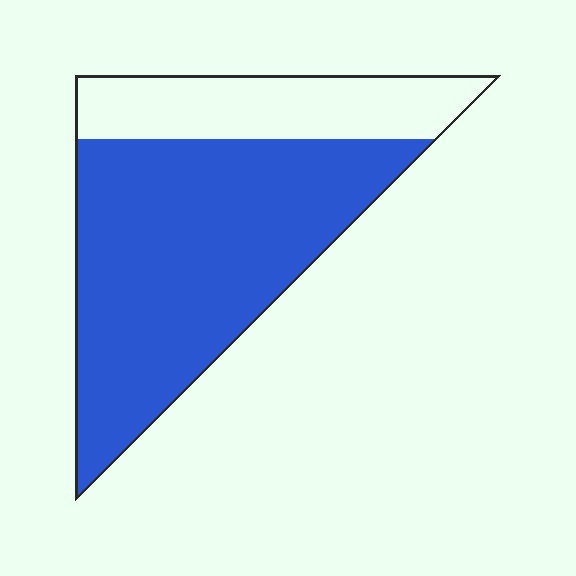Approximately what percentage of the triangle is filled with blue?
Approximately 70%.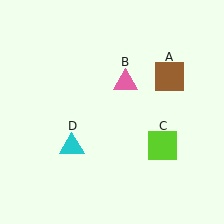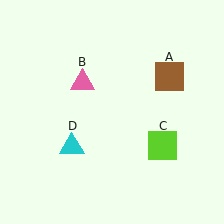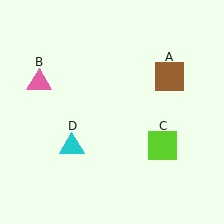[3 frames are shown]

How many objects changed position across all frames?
1 object changed position: pink triangle (object B).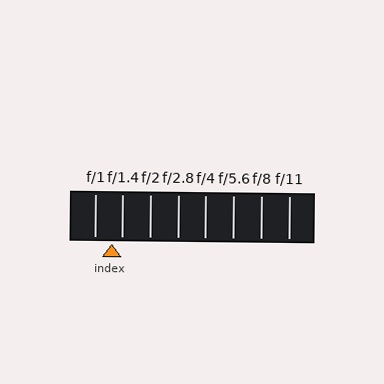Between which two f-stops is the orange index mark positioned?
The index mark is between f/1 and f/1.4.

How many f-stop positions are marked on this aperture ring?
There are 8 f-stop positions marked.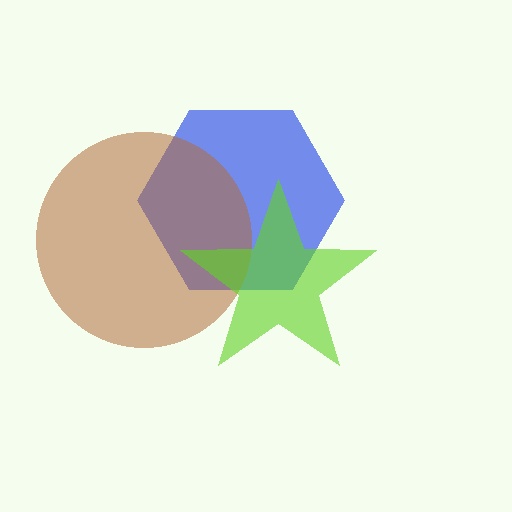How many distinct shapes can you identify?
There are 3 distinct shapes: a blue hexagon, a brown circle, a lime star.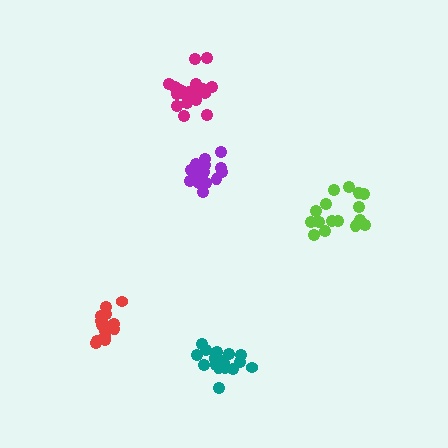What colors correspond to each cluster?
The clusters are colored: lime, teal, purple, red, magenta.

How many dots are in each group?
Group 1: 16 dots, Group 2: 20 dots, Group 3: 17 dots, Group 4: 16 dots, Group 5: 20 dots (89 total).